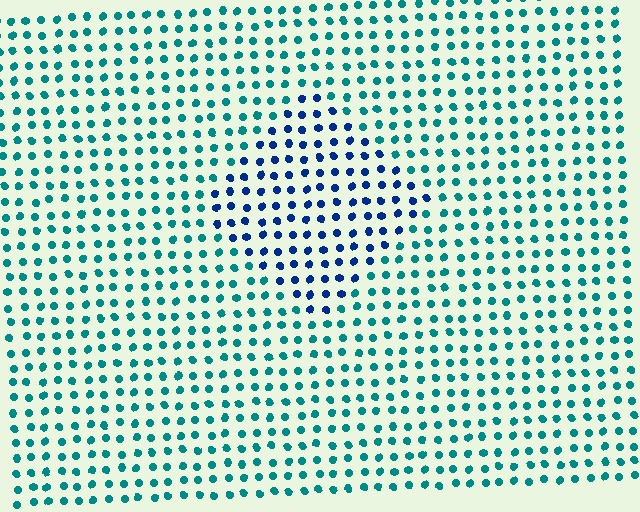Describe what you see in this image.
The image is filled with small teal elements in a uniform arrangement. A diamond-shaped region is visible where the elements are tinted to a slightly different hue, forming a subtle color boundary.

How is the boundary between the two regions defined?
The boundary is defined purely by a slight shift in hue (about 44 degrees). Spacing, size, and orientation are identical on both sides.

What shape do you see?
I see a diamond.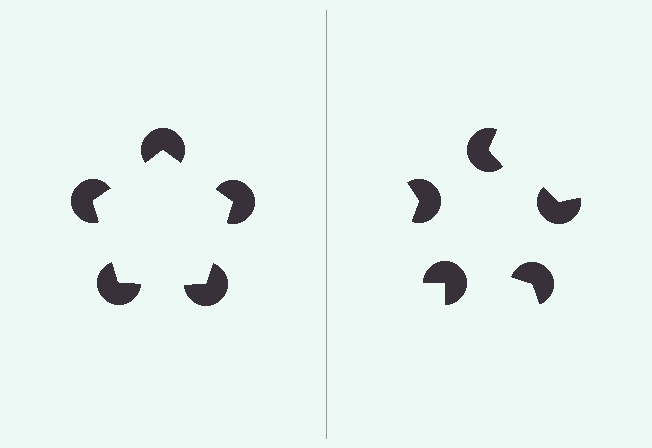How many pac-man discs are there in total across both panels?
10 — 5 on each side.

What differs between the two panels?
The pac-man discs are positioned identically on both sides; only the wedge orientations differ. On the left they align to a pentagon; on the right they are misaligned.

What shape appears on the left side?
An illusory pentagon.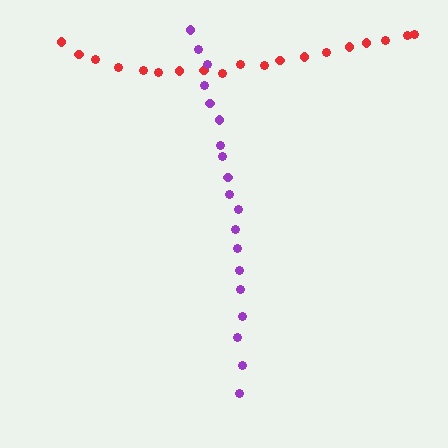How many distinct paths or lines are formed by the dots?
There are 2 distinct paths.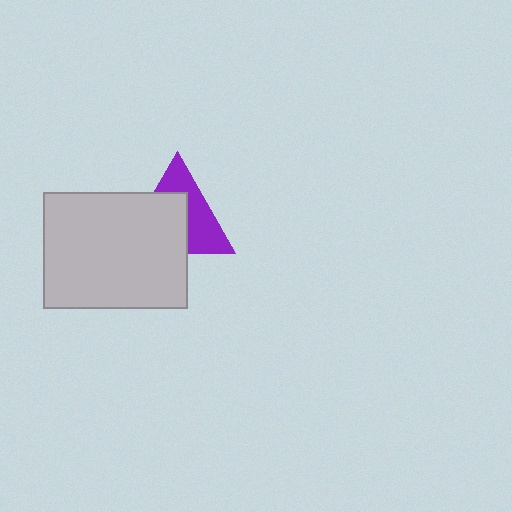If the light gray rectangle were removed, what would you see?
You would see the complete purple triangle.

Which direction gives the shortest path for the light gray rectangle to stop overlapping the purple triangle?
Moving toward the lower-left gives the shortest separation.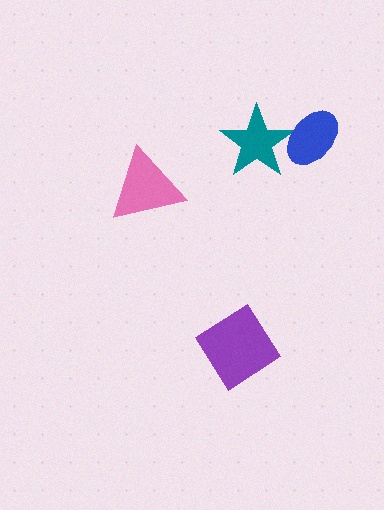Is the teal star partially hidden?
Yes, it is partially covered by another shape.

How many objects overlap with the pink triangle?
0 objects overlap with the pink triangle.